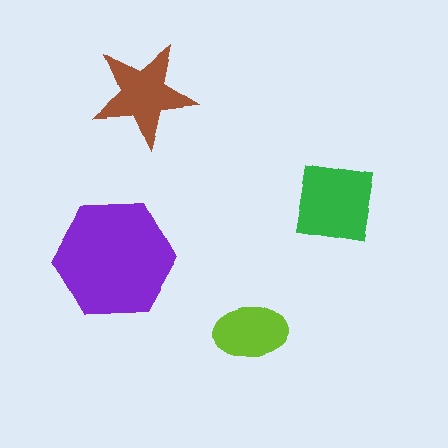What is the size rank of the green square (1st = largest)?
2nd.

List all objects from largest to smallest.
The purple hexagon, the green square, the brown star, the lime ellipse.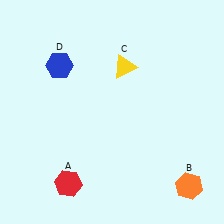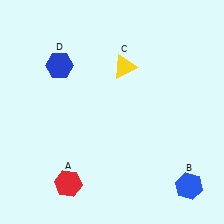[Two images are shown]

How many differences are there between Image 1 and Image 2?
There is 1 difference between the two images.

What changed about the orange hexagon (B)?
In Image 1, B is orange. In Image 2, it changed to blue.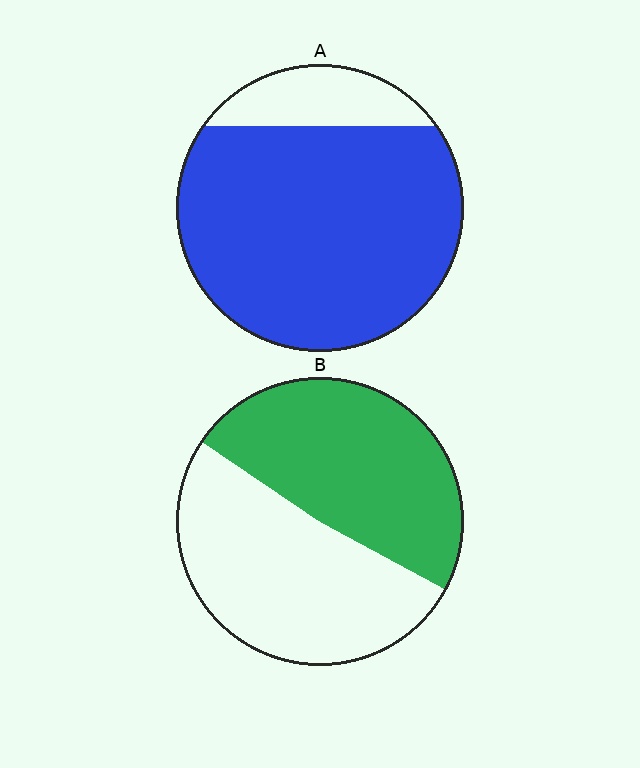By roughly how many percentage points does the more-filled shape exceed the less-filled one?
By roughly 35 percentage points (A over B).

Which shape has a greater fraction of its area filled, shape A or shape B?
Shape A.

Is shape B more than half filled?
Roughly half.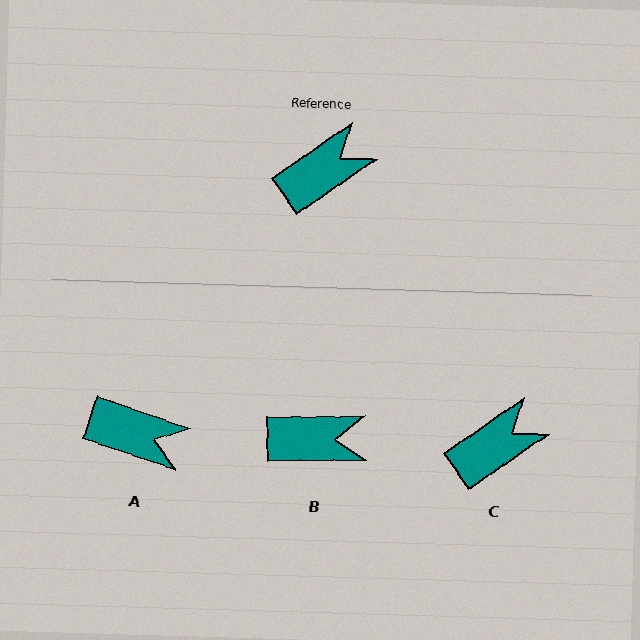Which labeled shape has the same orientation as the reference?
C.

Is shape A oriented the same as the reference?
No, it is off by about 54 degrees.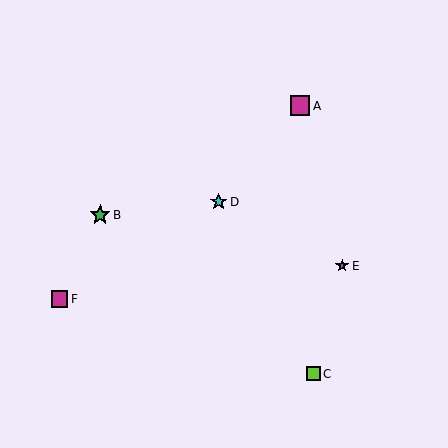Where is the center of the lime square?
The center of the lime square is at (313, 374).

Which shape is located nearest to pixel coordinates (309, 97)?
The magenta square (labeled A) at (300, 106) is nearest to that location.